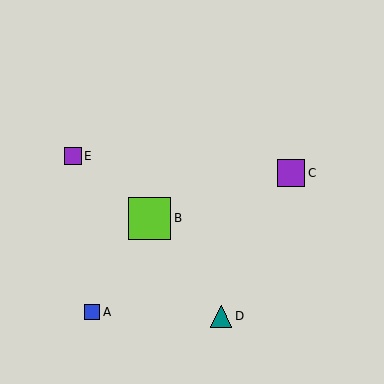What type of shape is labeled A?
Shape A is a blue square.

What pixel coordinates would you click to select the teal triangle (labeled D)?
Click at (221, 316) to select the teal triangle D.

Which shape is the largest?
The lime square (labeled B) is the largest.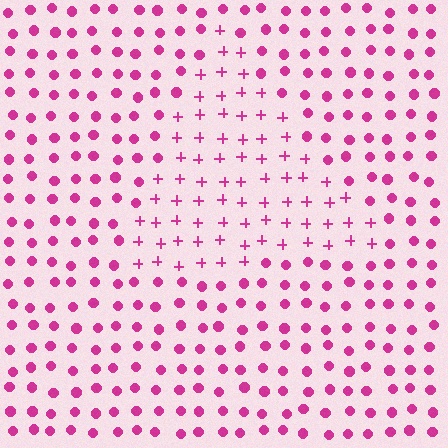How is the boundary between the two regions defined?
The boundary is defined by a change in element shape: plus signs inside vs. circles outside. All elements share the same color and spacing.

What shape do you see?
I see a triangle.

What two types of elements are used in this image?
The image uses plus signs inside the triangle region and circles outside it.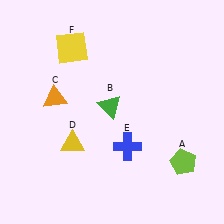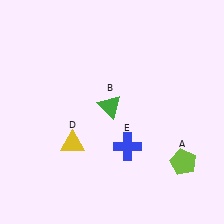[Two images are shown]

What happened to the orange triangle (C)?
The orange triangle (C) was removed in Image 2. It was in the top-left area of Image 1.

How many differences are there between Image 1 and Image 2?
There are 2 differences between the two images.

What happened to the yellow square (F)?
The yellow square (F) was removed in Image 2. It was in the top-left area of Image 1.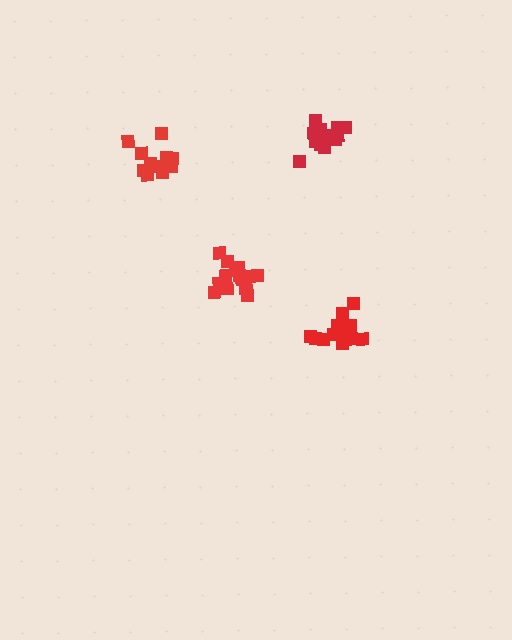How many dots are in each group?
Group 1: 11 dots, Group 2: 15 dots, Group 3: 13 dots, Group 4: 16 dots (55 total).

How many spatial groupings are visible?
There are 4 spatial groupings.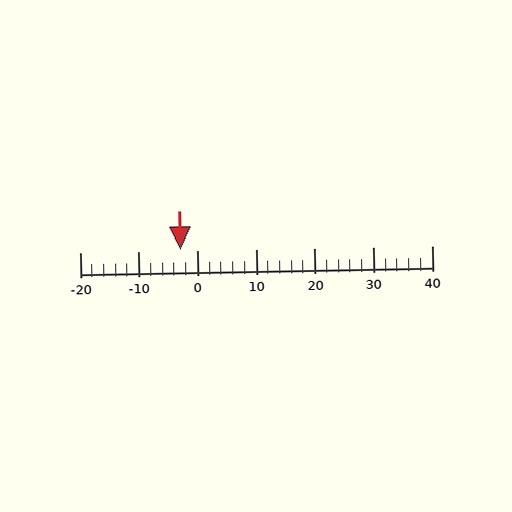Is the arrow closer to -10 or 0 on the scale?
The arrow is closer to 0.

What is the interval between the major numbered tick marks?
The major tick marks are spaced 10 units apart.